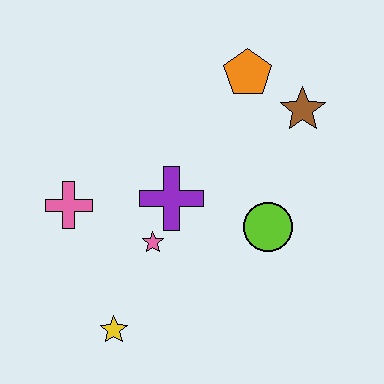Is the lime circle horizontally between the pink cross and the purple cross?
No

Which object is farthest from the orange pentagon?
The yellow star is farthest from the orange pentagon.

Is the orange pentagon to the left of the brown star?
Yes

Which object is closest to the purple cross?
The pink star is closest to the purple cross.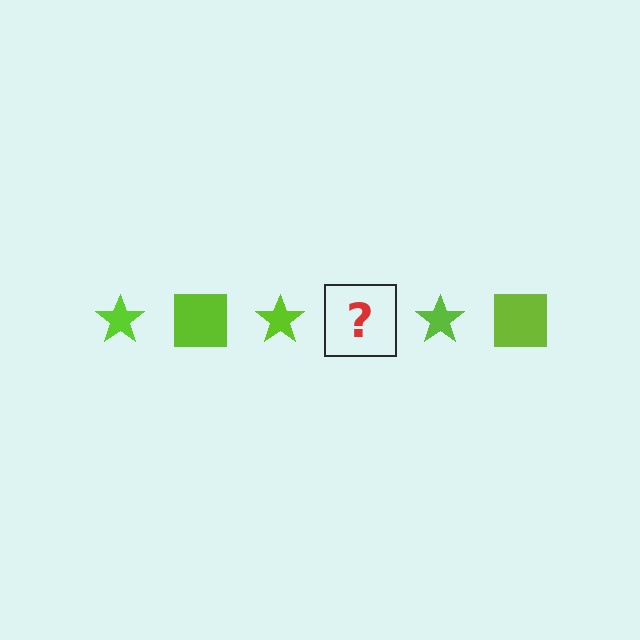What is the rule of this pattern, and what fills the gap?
The rule is that the pattern cycles through star, square shapes in lime. The gap should be filled with a lime square.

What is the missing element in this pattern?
The missing element is a lime square.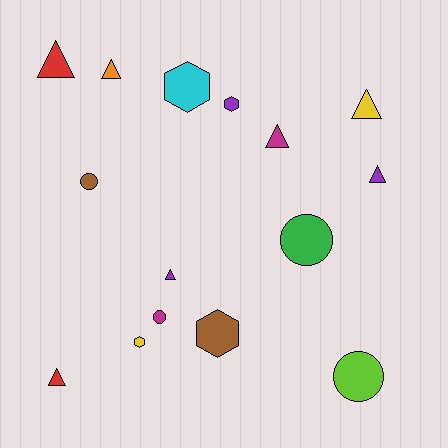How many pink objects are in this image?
There are no pink objects.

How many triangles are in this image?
There are 7 triangles.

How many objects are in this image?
There are 15 objects.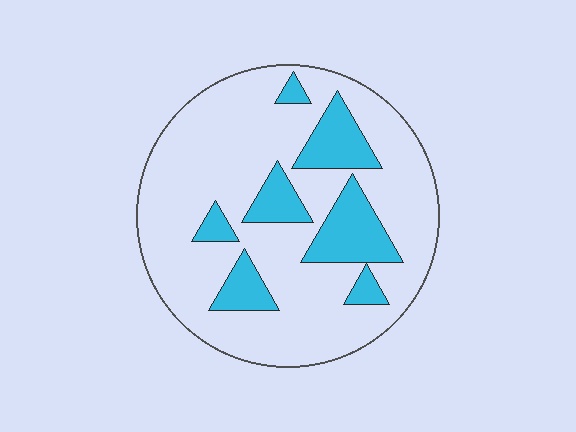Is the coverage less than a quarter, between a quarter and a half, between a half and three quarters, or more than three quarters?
Less than a quarter.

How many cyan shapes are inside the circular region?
7.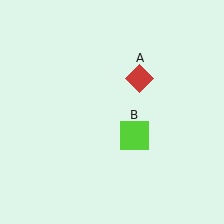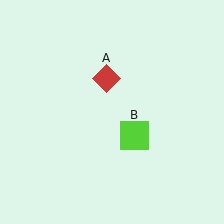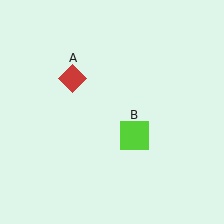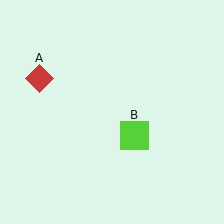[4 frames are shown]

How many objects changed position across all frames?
1 object changed position: red diamond (object A).